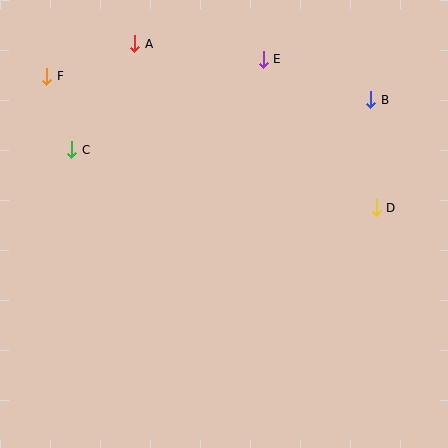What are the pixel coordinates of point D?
Point D is at (376, 208).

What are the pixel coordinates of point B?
Point B is at (371, 100).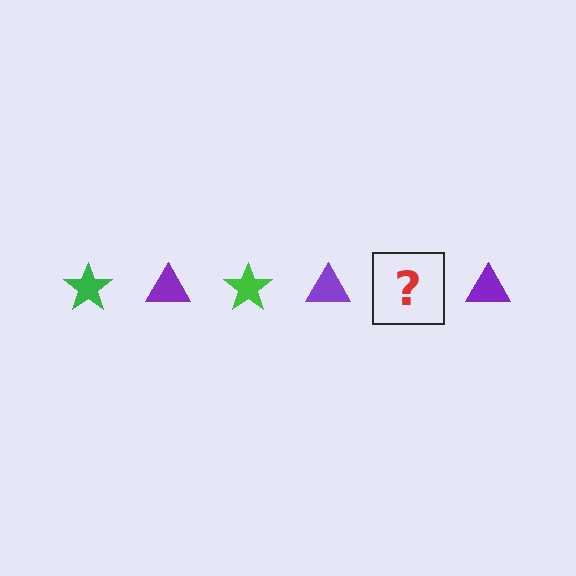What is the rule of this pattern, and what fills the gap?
The rule is that the pattern alternates between green star and purple triangle. The gap should be filled with a green star.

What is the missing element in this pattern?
The missing element is a green star.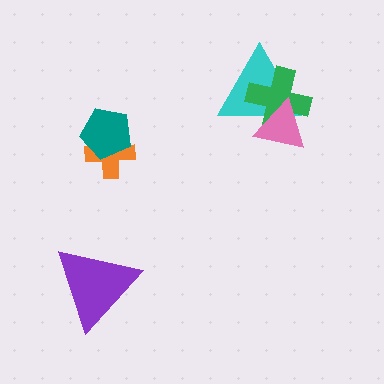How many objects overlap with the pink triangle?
2 objects overlap with the pink triangle.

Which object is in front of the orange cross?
The teal pentagon is in front of the orange cross.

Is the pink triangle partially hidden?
No, no other shape covers it.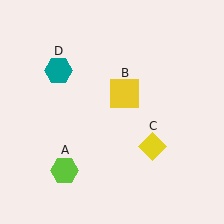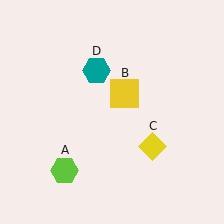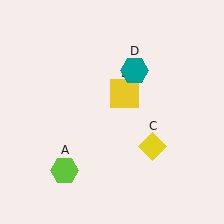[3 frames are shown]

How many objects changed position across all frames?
1 object changed position: teal hexagon (object D).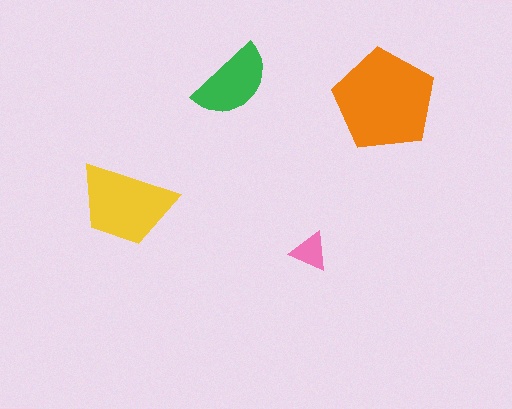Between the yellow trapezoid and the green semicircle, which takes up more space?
The yellow trapezoid.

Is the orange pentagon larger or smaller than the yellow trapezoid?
Larger.